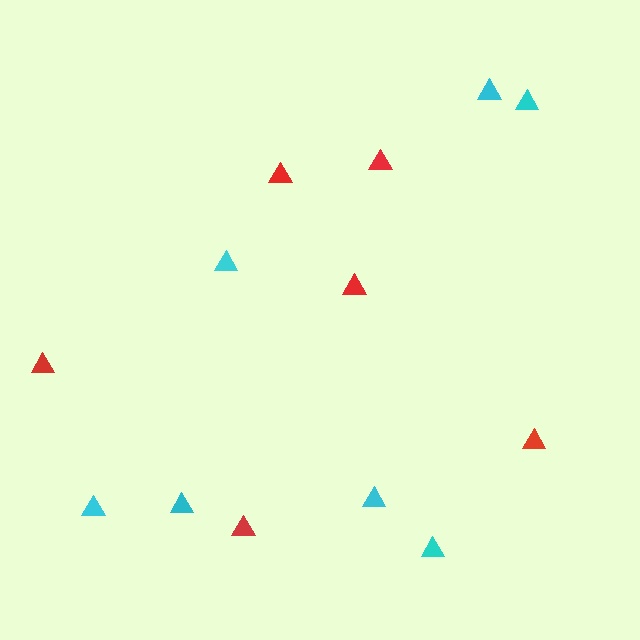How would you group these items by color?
There are 2 groups: one group of cyan triangles (7) and one group of red triangles (6).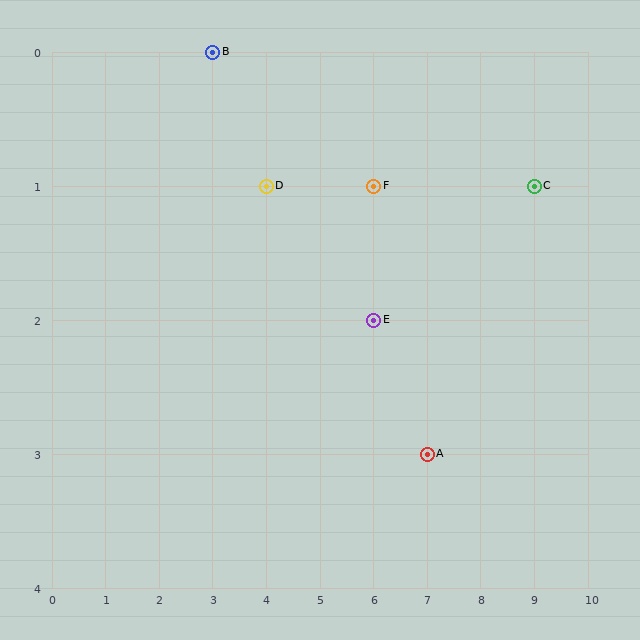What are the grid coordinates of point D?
Point D is at grid coordinates (4, 1).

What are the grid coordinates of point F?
Point F is at grid coordinates (6, 1).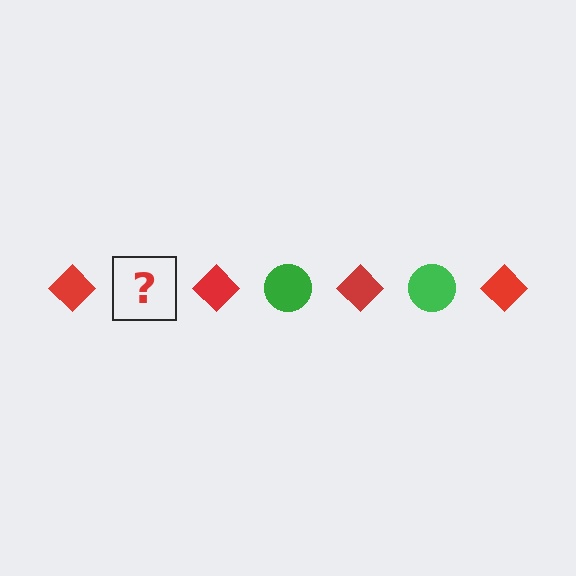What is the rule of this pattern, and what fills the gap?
The rule is that the pattern alternates between red diamond and green circle. The gap should be filled with a green circle.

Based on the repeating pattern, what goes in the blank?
The blank should be a green circle.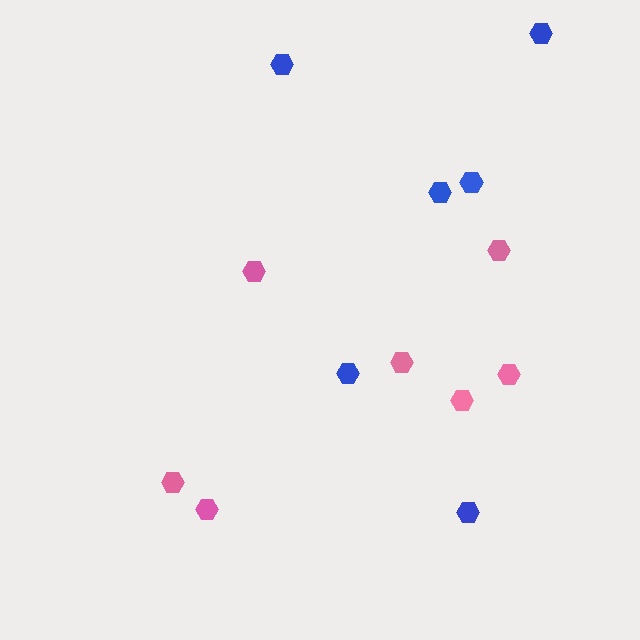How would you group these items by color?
There are 2 groups: one group of blue hexagons (6) and one group of pink hexagons (7).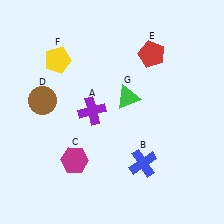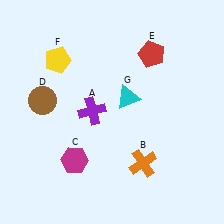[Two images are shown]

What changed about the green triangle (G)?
In Image 1, G is green. In Image 2, it changed to cyan.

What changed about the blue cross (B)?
In Image 1, B is blue. In Image 2, it changed to orange.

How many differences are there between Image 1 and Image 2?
There are 2 differences between the two images.